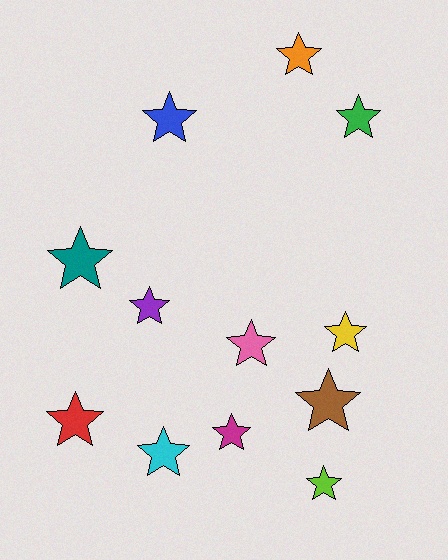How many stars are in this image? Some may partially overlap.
There are 12 stars.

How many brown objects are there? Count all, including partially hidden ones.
There is 1 brown object.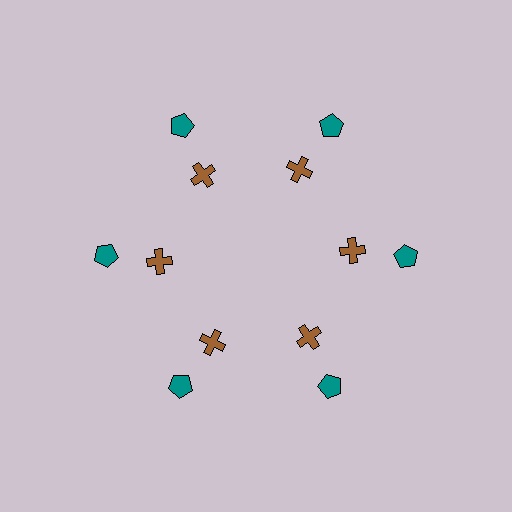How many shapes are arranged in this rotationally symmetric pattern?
There are 12 shapes, arranged in 6 groups of 2.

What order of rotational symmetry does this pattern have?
This pattern has 6-fold rotational symmetry.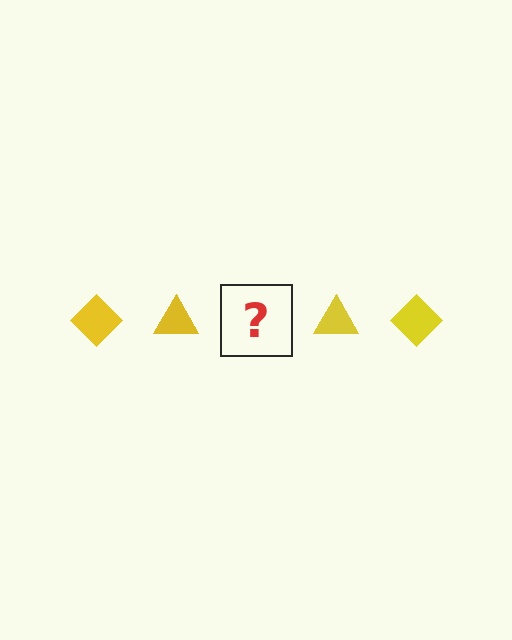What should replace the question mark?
The question mark should be replaced with a yellow diamond.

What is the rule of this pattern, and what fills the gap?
The rule is that the pattern cycles through diamond, triangle shapes in yellow. The gap should be filled with a yellow diamond.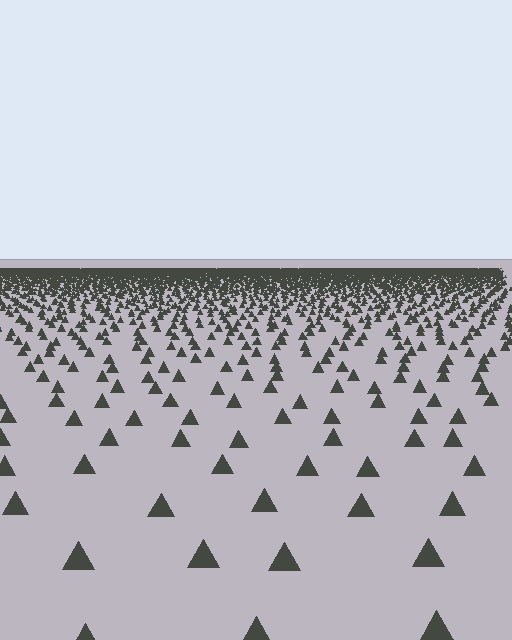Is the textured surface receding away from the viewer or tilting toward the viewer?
The surface is receding away from the viewer. Texture elements get smaller and denser toward the top.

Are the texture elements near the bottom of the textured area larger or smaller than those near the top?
Larger. Near the bottom, elements are closer to the viewer and appear at a bigger on-screen size.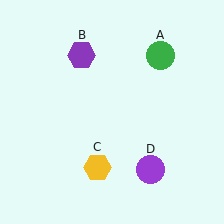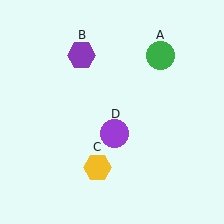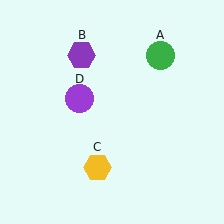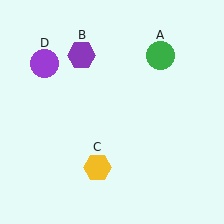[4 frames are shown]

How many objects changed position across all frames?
1 object changed position: purple circle (object D).